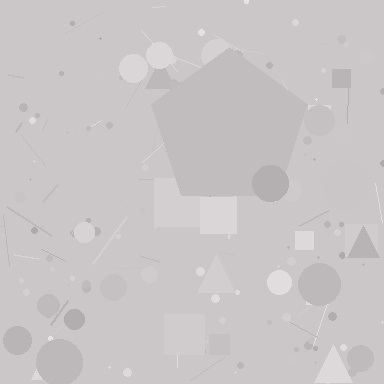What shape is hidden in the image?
A pentagon is hidden in the image.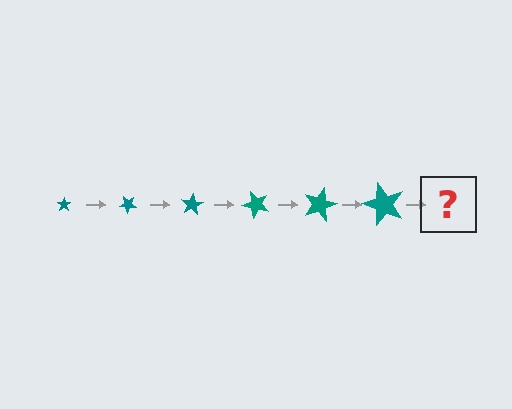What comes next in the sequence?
The next element should be a star, larger than the previous one and rotated 240 degrees from the start.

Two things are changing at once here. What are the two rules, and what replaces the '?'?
The two rules are that the star grows larger each step and it rotates 40 degrees each step. The '?' should be a star, larger than the previous one and rotated 240 degrees from the start.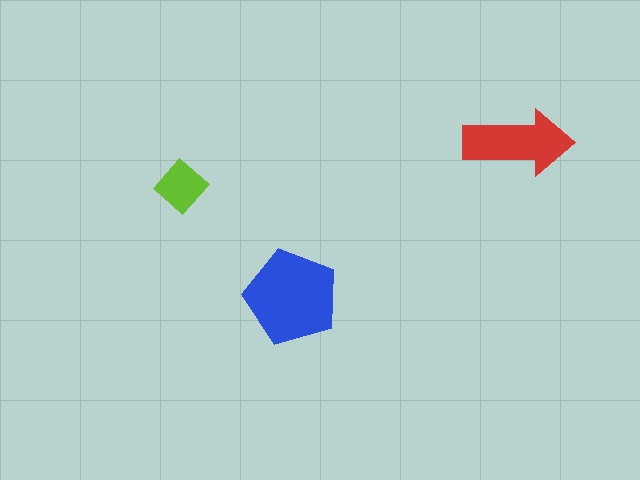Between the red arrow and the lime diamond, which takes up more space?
The red arrow.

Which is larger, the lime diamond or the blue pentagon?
The blue pentagon.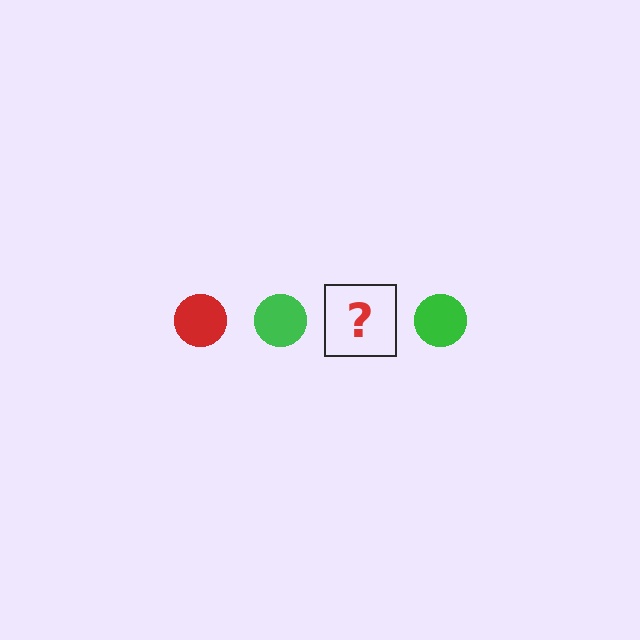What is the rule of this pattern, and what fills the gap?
The rule is that the pattern cycles through red, green circles. The gap should be filled with a red circle.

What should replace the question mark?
The question mark should be replaced with a red circle.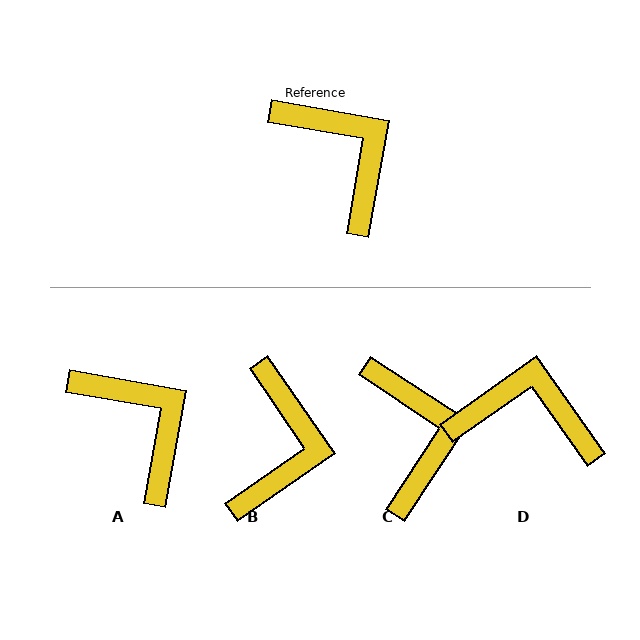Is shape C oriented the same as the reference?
No, it is off by about 24 degrees.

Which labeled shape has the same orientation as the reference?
A.